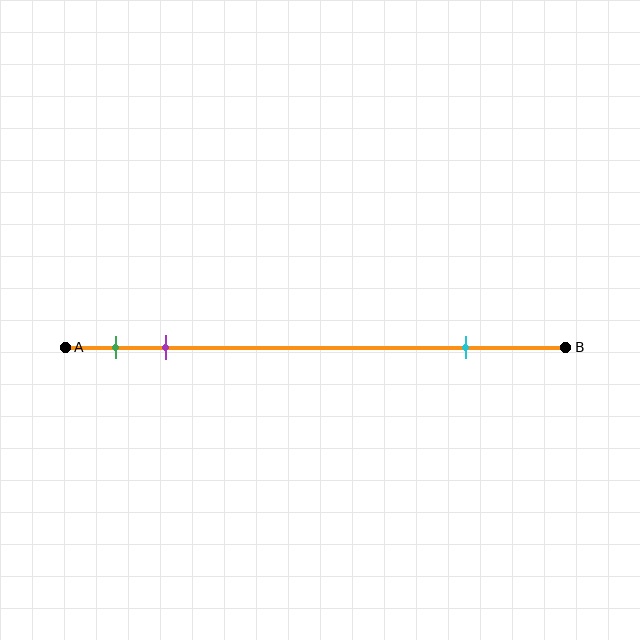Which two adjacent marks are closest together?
The green and purple marks are the closest adjacent pair.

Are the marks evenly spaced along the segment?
No, the marks are not evenly spaced.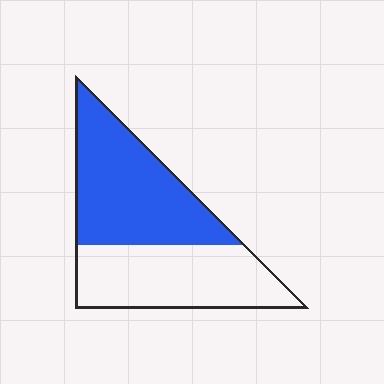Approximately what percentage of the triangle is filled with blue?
Approximately 55%.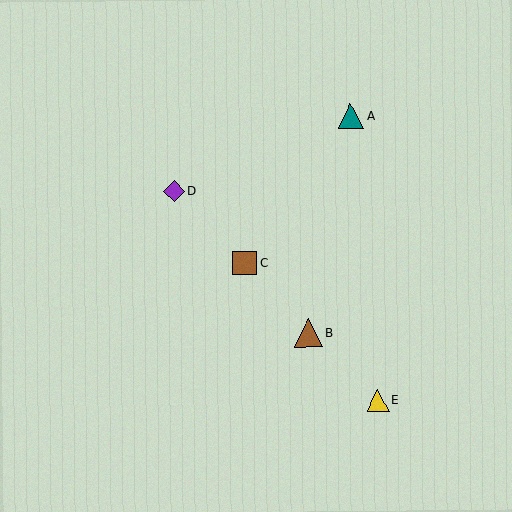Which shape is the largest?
The brown triangle (labeled B) is the largest.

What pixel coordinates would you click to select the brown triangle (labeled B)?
Click at (308, 333) to select the brown triangle B.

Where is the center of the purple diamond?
The center of the purple diamond is at (174, 191).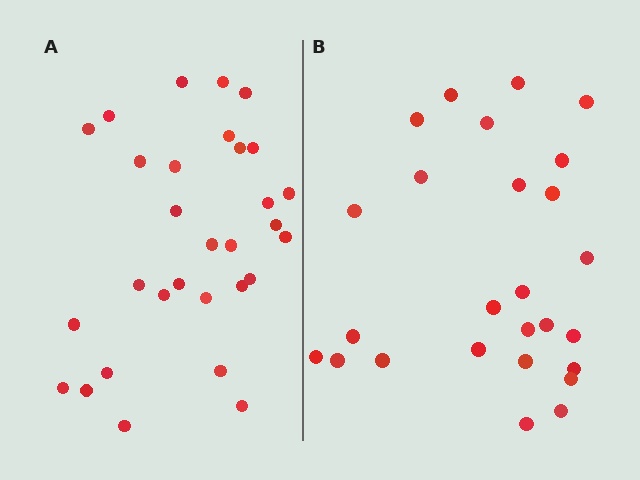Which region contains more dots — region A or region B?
Region A (the left region) has more dots.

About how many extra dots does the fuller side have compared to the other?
Region A has about 4 more dots than region B.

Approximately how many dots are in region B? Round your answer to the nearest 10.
About 30 dots. (The exact count is 26, which rounds to 30.)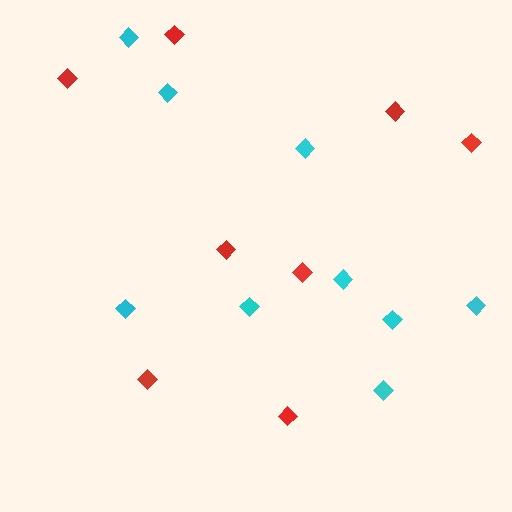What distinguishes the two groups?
There are 2 groups: one group of red diamonds (8) and one group of cyan diamonds (9).